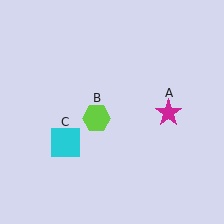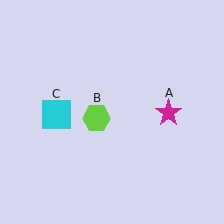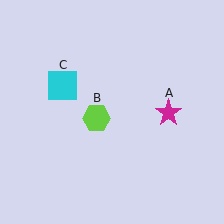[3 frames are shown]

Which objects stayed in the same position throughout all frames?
Magenta star (object A) and lime hexagon (object B) remained stationary.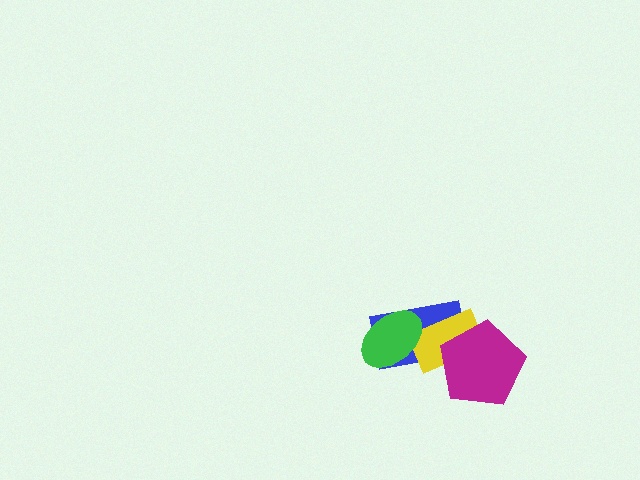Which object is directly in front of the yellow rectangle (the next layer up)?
The green ellipse is directly in front of the yellow rectangle.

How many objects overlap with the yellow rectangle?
3 objects overlap with the yellow rectangle.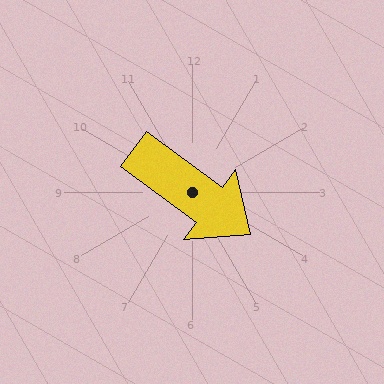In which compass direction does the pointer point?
Southeast.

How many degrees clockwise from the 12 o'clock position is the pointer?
Approximately 126 degrees.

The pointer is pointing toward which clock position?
Roughly 4 o'clock.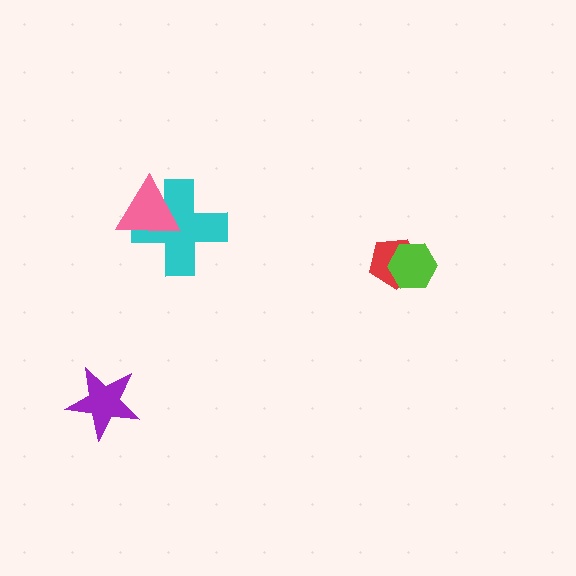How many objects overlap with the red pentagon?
1 object overlaps with the red pentagon.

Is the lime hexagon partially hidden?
No, no other shape covers it.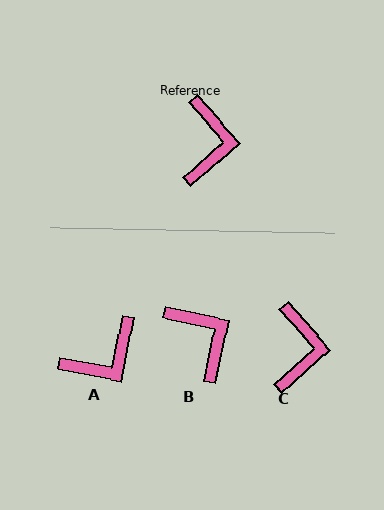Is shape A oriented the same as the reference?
No, it is off by about 52 degrees.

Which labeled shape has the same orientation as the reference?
C.